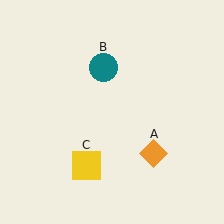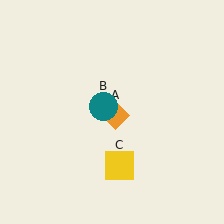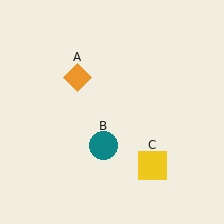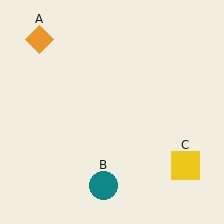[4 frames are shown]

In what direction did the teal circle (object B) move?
The teal circle (object B) moved down.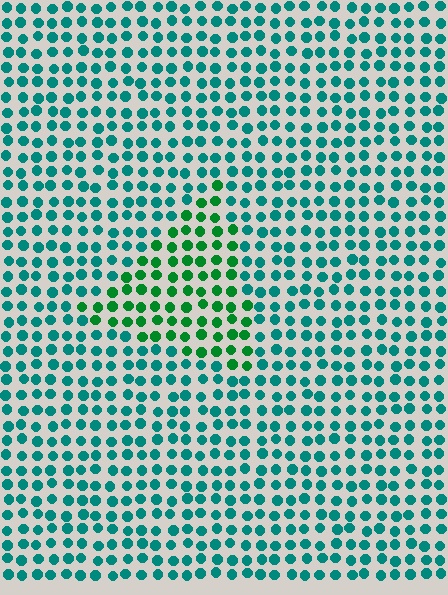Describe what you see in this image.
The image is filled with small teal elements in a uniform arrangement. A triangle-shaped region is visible where the elements are tinted to a slightly different hue, forming a subtle color boundary.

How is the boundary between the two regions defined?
The boundary is defined purely by a slight shift in hue (about 38 degrees). Spacing, size, and orientation are identical on both sides.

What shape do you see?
I see a triangle.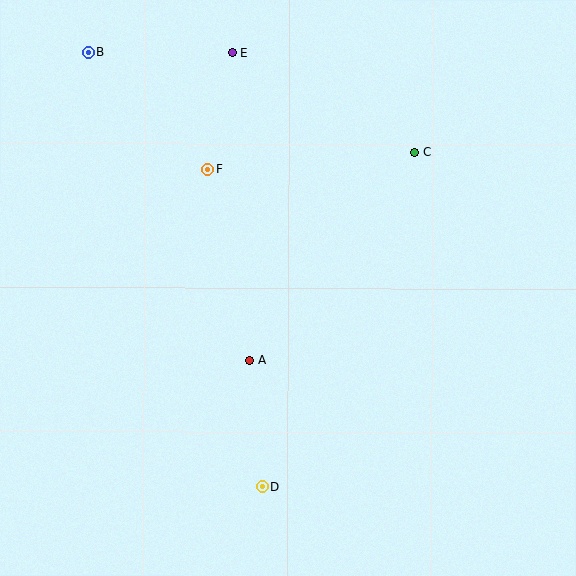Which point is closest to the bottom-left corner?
Point D is closest to the bottom-left corner.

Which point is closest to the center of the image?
Point A at (249, 360) is closest to the center.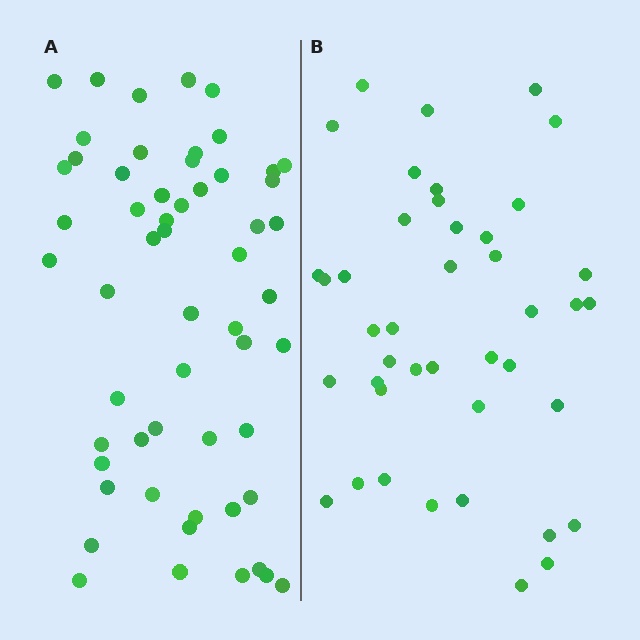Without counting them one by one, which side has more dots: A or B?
Region A (the left region) has more dots.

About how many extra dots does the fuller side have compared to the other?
Region A has approximately 15 more dots than region B.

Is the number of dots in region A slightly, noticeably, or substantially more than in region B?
Region A has noticeably more, but not dramatically so. The ratio is roughly 1.3 to 1.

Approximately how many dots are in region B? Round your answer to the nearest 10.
About 40 dots. (The exact count is 42, which rounds to 40.)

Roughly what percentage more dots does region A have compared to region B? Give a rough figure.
About 35% more.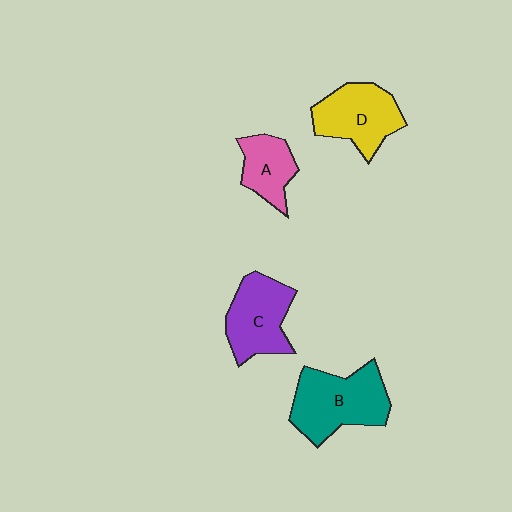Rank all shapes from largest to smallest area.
From largest to smallest: B (teal), D (yellow), C (purple), A (pink).